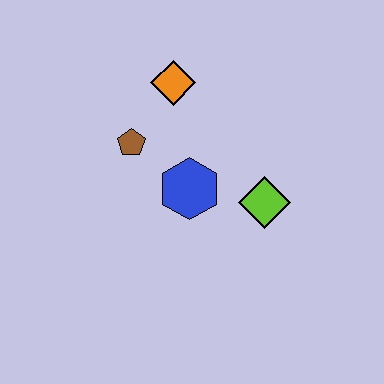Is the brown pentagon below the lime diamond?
No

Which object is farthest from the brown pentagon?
The lime diamond is farthest from the brown pentagon.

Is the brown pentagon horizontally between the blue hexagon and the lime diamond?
No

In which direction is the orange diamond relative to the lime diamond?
The orange diamond is above the lime diamond.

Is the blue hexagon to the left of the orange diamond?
No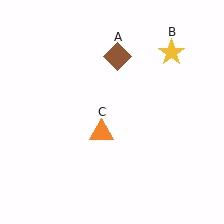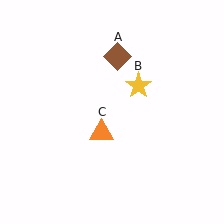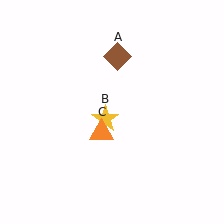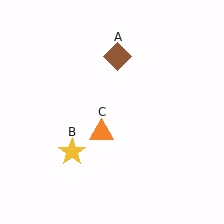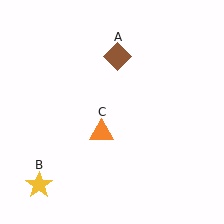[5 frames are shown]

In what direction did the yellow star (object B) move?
The yellow star (object B) moved down and to the left.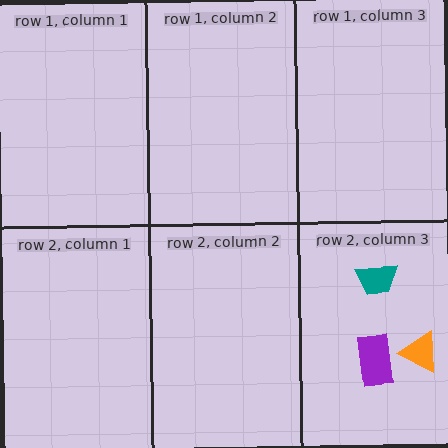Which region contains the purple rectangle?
The row 2, column 3 region.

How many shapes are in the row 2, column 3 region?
3.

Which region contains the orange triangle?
The row 2, column 3 region.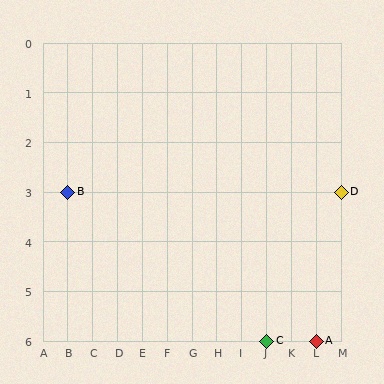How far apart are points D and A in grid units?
Points D and A are 1 column and 3 rows apart (about 3.2 grid units diagonally).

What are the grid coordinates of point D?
Point D is at grid coordinates (M, 3).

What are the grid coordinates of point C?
Point C is at grid coordinates (J, 6).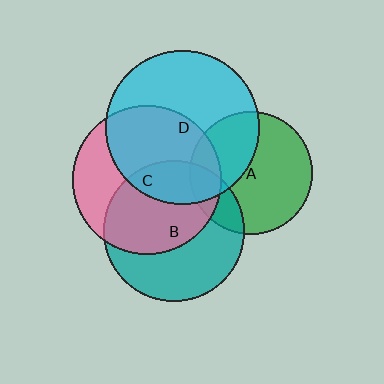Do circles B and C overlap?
Yes.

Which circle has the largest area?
Circle D (cyan).